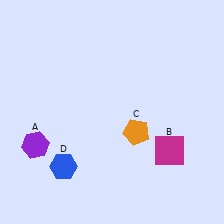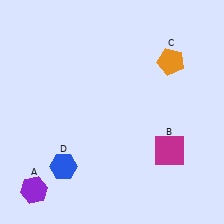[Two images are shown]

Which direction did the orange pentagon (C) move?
The orange pentagon (C) moved up.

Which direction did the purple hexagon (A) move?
The purple hexagon (A) moved down.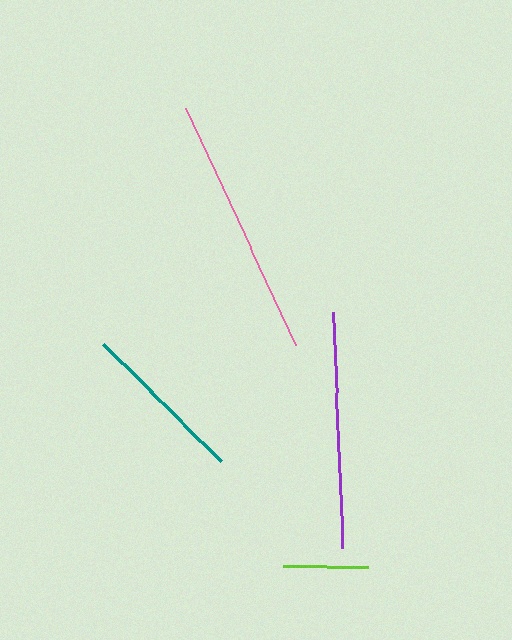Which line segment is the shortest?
The lime line is the shortest at approximately 85 pixels.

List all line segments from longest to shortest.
From longest to shortest: pink, purple, teal, lime.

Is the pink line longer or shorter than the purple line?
The pink line is longer than the purple line.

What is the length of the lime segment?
The lime segment is approximately 85 pixels long.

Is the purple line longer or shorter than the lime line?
The purple line is longer than the lime line.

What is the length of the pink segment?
The pink segment is approximately 261 pixels long.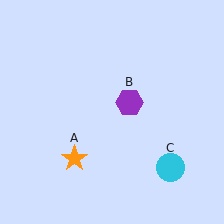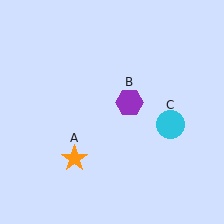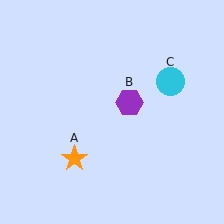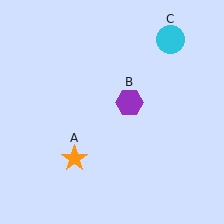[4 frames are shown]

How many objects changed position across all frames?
1 object changed position: cyan circle (object C).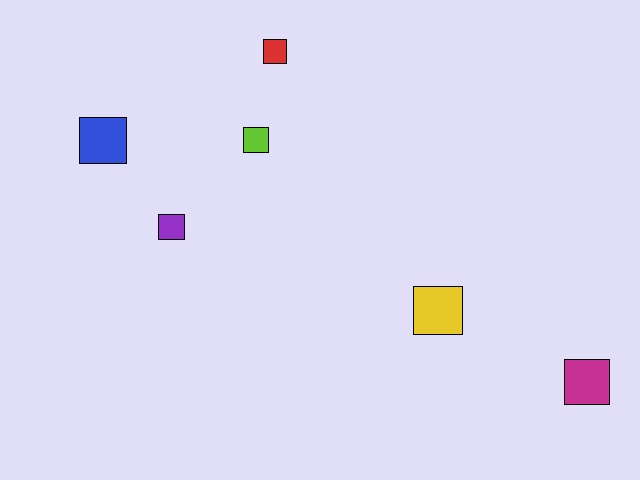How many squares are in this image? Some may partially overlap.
There are 6 squares.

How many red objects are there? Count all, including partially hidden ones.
There is 1 red object.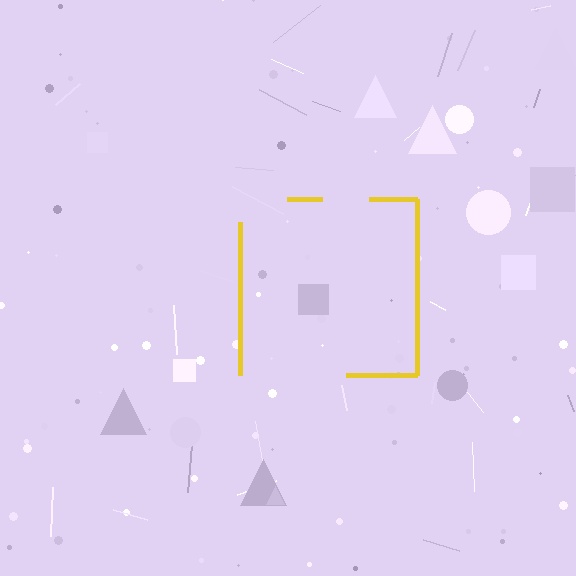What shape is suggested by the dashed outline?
The dashed outline suggests a square.